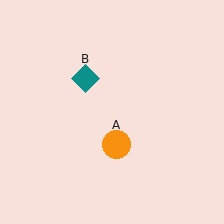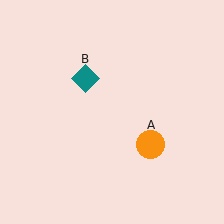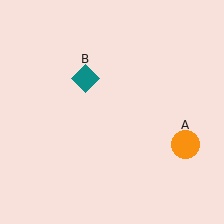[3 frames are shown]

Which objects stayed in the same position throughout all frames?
Teal diamond (object B) remained stationary.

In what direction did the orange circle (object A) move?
The orange circle (object A) moved right.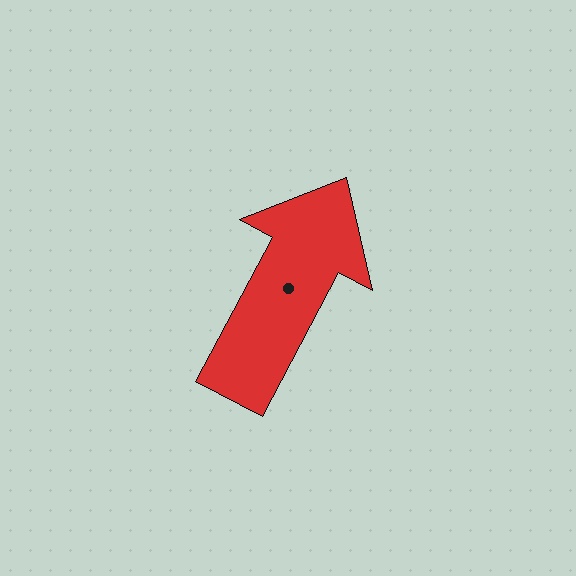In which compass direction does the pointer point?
Northeast.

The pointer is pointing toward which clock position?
Roughly 1 o'clock.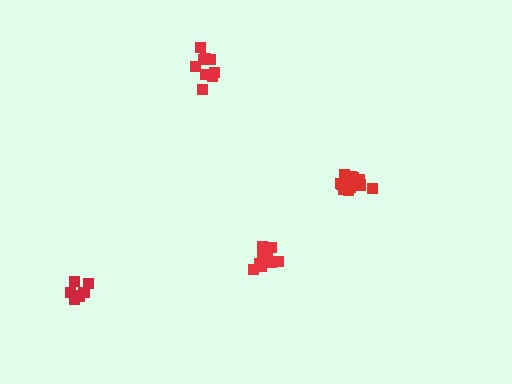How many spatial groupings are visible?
There are 4 spatial groupings.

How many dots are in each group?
Group 1: 11 dots, Group 2: 14 dots, Group 3: 9 dots, Group 4: 9 dots (43 total).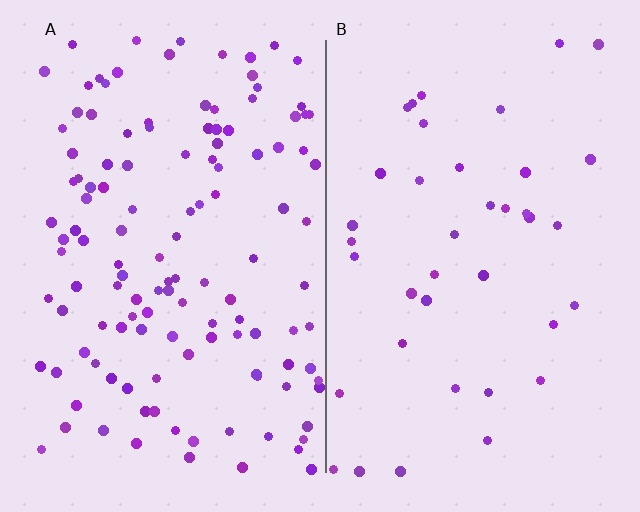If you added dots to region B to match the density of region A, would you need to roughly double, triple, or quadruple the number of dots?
Approximately triple.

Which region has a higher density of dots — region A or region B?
A (the left).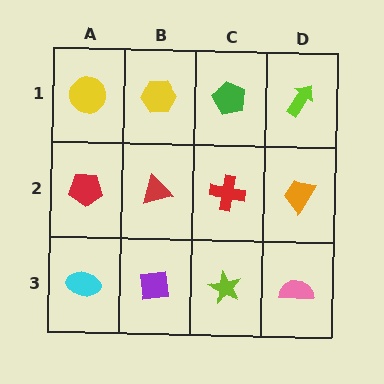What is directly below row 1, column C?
A red cross.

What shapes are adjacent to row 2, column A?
A yellow circle (row 1, column A), a cyan ellipse (row 3, column A), a red triangle (row 2, column B).